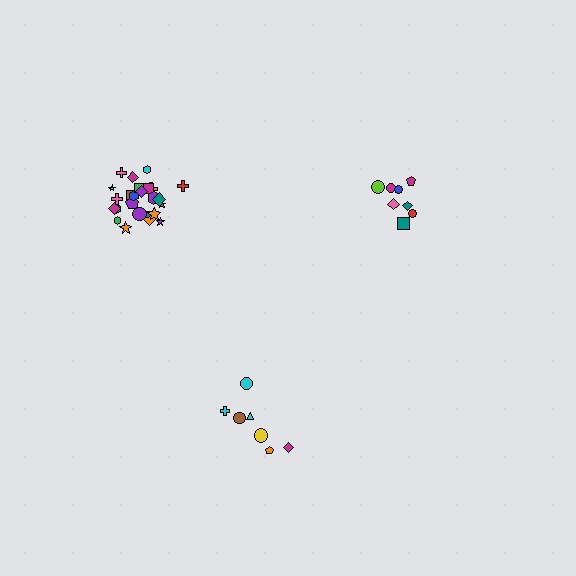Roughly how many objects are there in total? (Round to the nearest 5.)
Roughly 40 objects in total.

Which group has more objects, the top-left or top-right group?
The top-left group.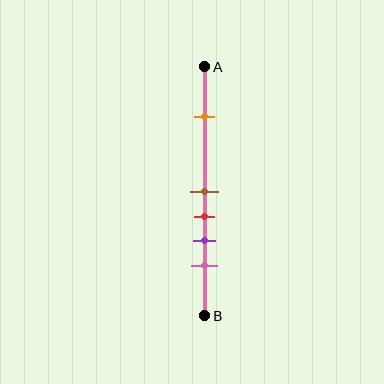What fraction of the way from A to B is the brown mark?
The brown mark is approximately 50% (0.5) of the way from A to B.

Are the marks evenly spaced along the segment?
No, the marks are not evenly spaced.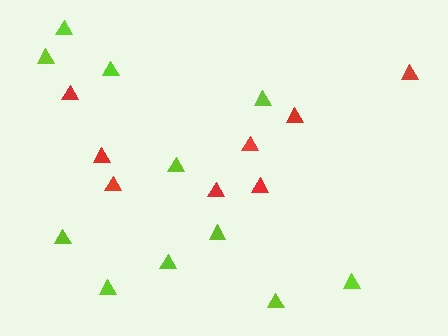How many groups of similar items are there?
There are 2 groups: one group of red triangles (8) and one group of lime triangles (11).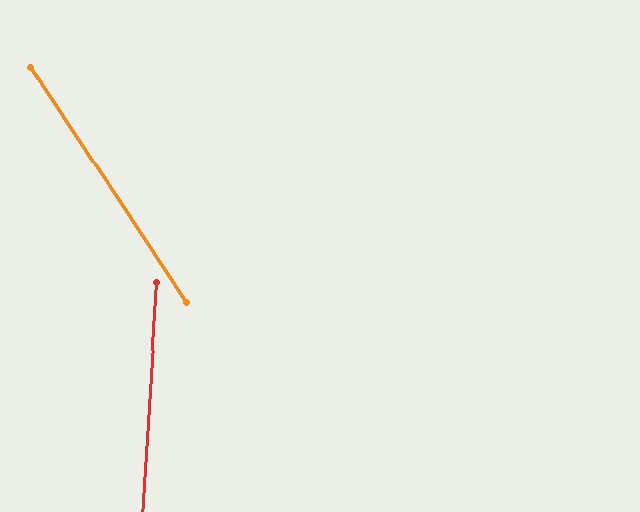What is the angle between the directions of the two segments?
Approximately 37 degrees.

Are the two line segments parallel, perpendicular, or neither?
Neither parallel nor perpendicular — they differ by about 37°.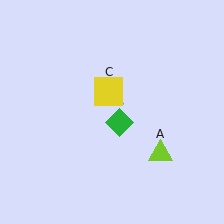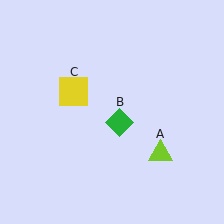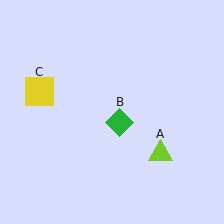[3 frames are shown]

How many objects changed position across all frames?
1 object changed position: yellow square (object C).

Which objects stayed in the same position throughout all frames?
Lime triangle (object A) and green diamond (object B) remained stationary.